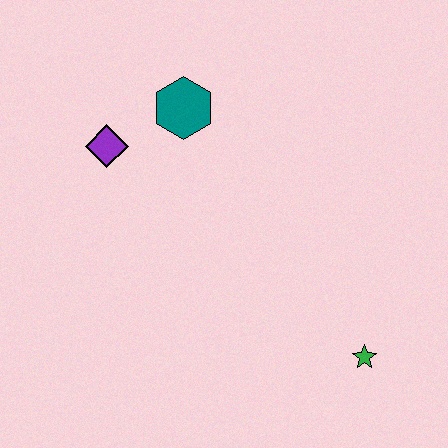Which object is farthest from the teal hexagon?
The green star is farthest from the teal hexagon.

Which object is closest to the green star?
The teal hexagon is closest to the green star.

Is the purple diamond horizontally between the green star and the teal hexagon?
No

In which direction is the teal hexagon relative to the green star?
The teal hexagon is above the green star.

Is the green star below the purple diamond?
Yes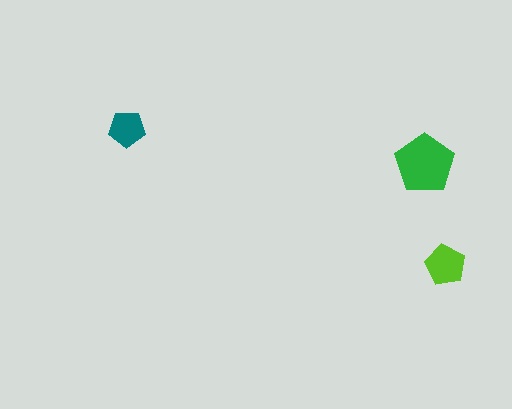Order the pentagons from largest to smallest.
the green one, the lime one, the teal one.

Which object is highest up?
The teal pentagon is topmost.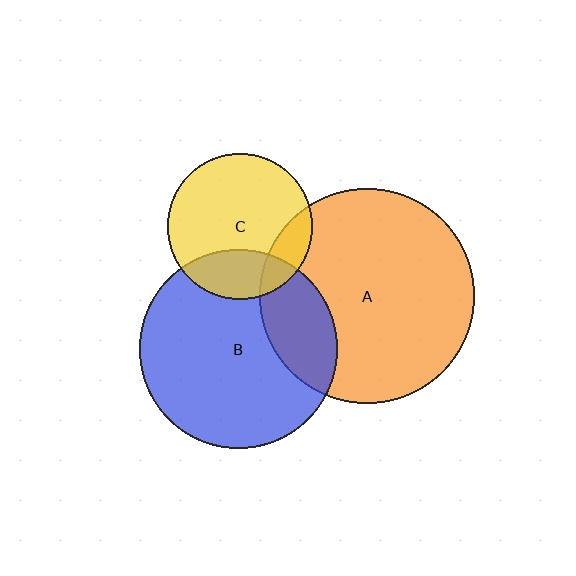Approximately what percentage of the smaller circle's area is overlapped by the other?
Approximately 25%.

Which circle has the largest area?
Circle A (orange).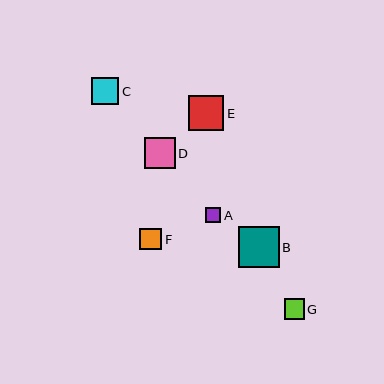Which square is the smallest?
Square A is the smallest with a size of approximately 16 pixels.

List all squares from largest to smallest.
From largest to smallest: B, E, D, C, F, G, A.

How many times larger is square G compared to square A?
Square G is approximately 1.3 times the size of square A.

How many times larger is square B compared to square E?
Square B is approximately 1.2 times the size of square E.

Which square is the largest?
Square B is the largest with a size of approximately 41 pixels.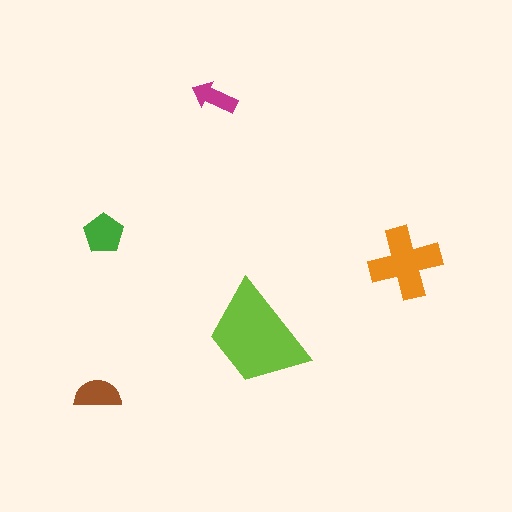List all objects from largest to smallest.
The lime trapezoid, the orange cross, the green pentagon, the brown semicircle, the magenta arrow.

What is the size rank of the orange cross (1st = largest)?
2nd.